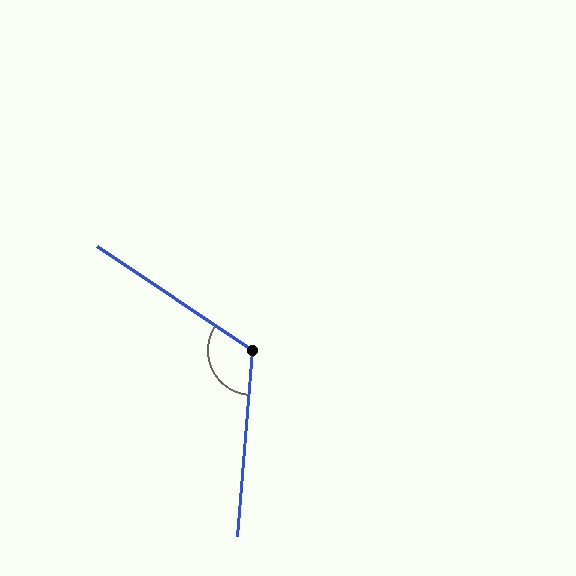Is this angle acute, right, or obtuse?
It is obtuse.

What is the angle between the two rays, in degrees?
Approximately 119 degrees.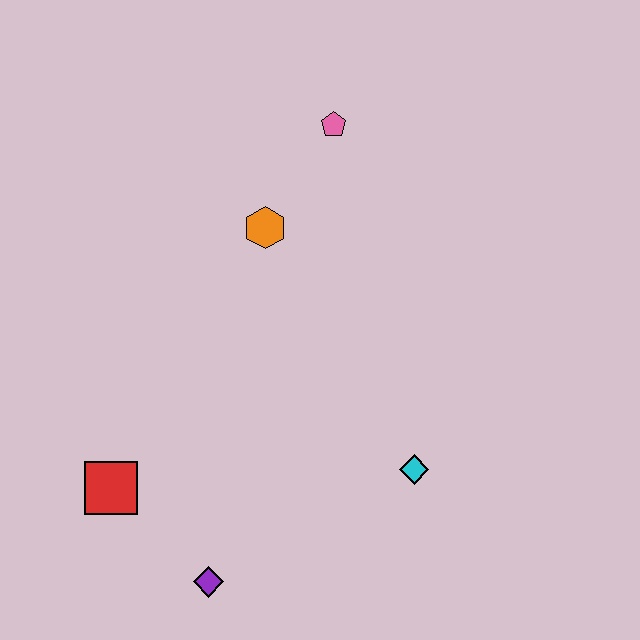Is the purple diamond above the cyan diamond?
No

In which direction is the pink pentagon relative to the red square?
The pink pentagon is above the red square.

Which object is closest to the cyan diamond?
The purple diamond is closest to the cyan diamond.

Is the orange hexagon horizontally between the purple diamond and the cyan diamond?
Yes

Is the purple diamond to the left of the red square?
No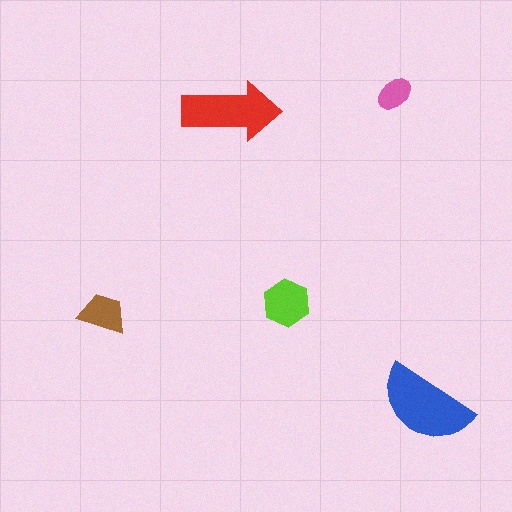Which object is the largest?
The blue semicircle.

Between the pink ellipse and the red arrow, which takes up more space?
The red arrow.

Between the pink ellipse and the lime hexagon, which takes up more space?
The lime hexagon.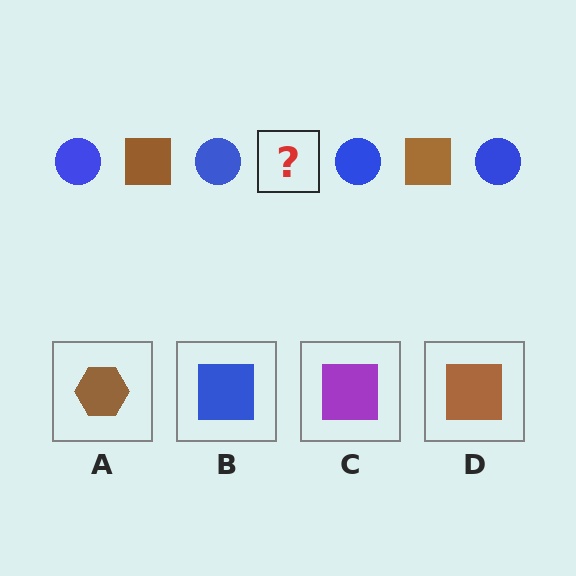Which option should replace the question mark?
Option D.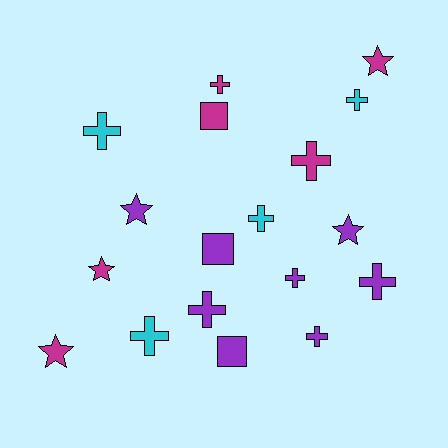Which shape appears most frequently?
Cross, with 10 objects.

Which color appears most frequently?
Purple, with 8 objects.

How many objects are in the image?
There are 18 objects.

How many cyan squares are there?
There are no cyan squares.